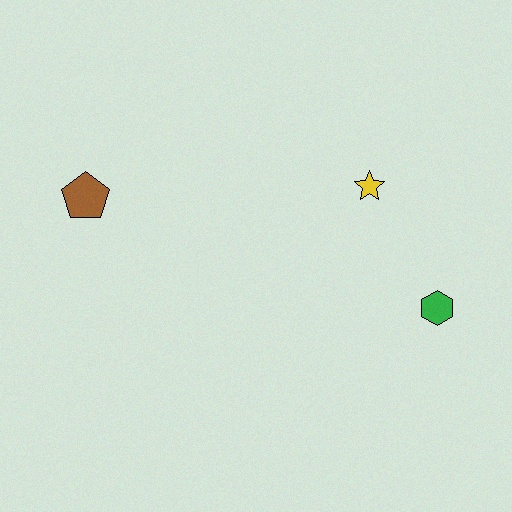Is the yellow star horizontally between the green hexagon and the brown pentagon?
Yes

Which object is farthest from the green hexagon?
The brown pentagon is farthest from the green hexagon.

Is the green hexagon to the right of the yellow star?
Yes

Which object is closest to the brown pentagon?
The yellow star is closest to the brown pentagon.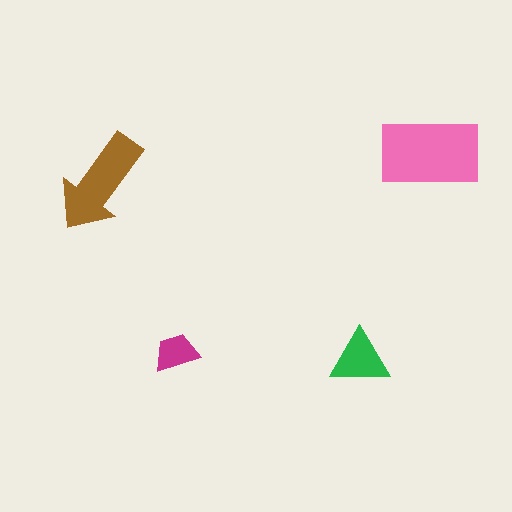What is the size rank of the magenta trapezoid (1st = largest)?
4th.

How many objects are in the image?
There are 4 objects in the image.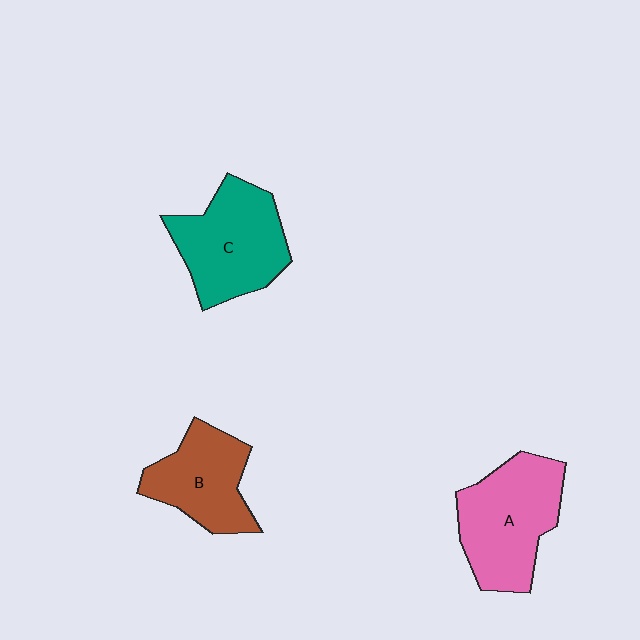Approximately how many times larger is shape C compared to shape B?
Approximately 1.2 times.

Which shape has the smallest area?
Shape B (brown).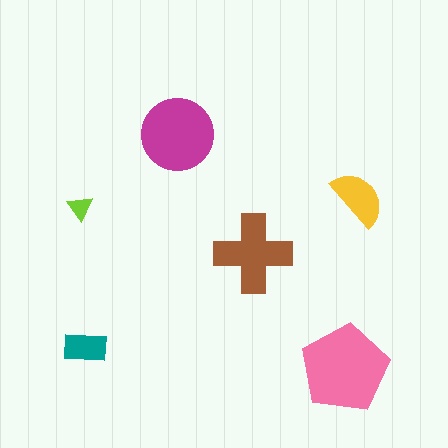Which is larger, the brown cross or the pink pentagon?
The pink pentagon.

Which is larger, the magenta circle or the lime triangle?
The magenta circle.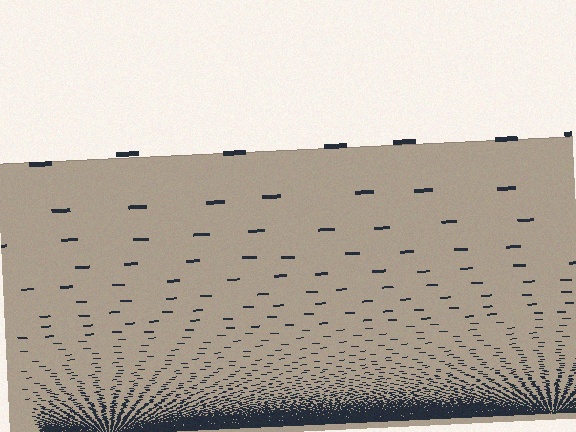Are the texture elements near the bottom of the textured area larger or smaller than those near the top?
Smaller. The gradient is inverted — elements near the bottom are smaller and denser.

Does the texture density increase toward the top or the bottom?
Density increases toward the bottom.